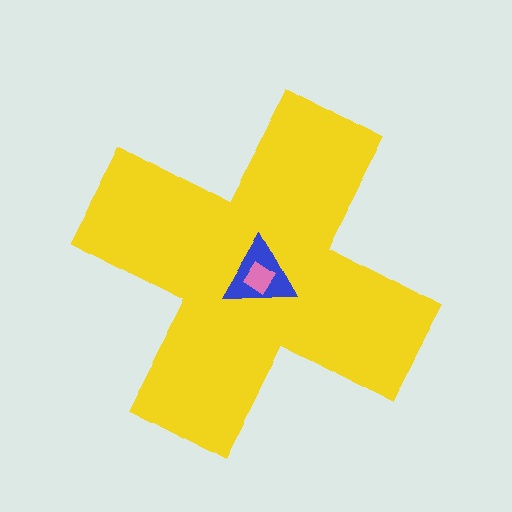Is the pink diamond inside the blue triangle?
Yes.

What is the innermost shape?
The pink diamond.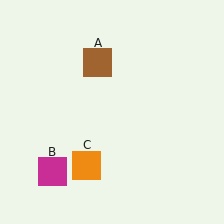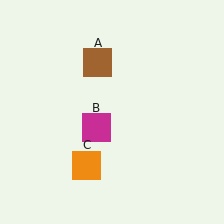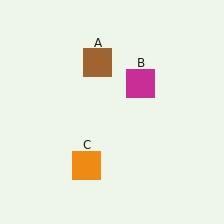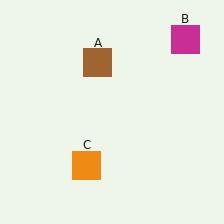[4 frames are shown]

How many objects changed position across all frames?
1 object changed position: magenta square (object B).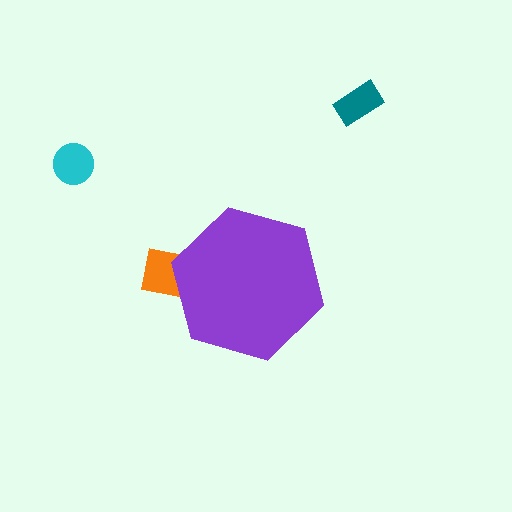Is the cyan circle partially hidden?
No, the cyan circle is fully visible.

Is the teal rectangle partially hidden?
No, the teal rectangle is fully visible.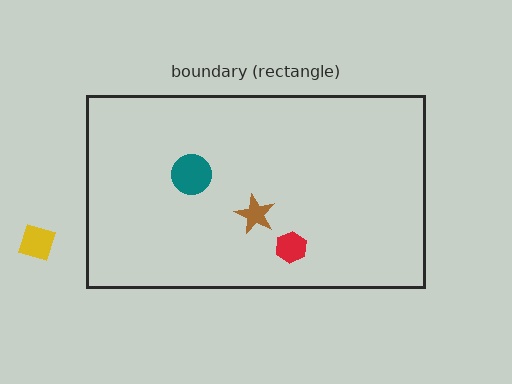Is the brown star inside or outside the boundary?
Inside.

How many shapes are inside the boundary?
3 inside, 1 outside.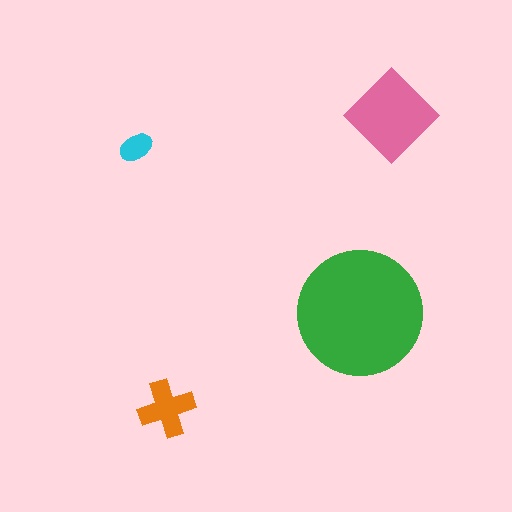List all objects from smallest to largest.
The cyan ellipse, the orange cross, the pink diamond, the green circle.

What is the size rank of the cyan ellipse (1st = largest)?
4th.